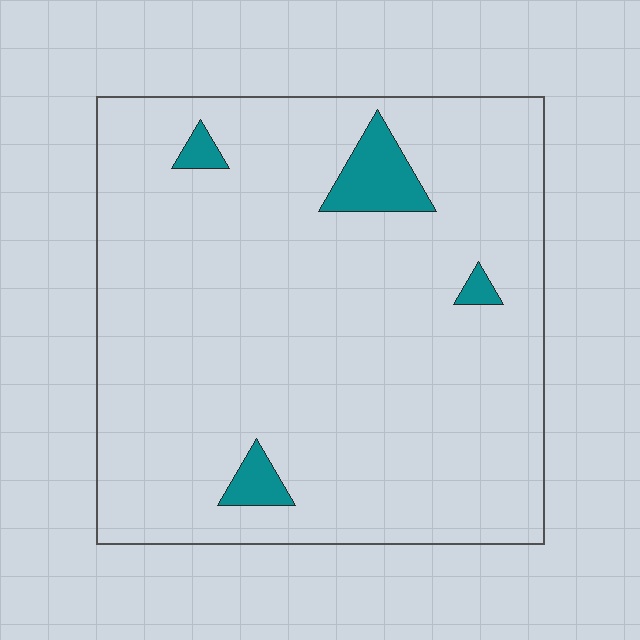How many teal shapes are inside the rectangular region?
4.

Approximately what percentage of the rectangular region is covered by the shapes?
Approximately 5%.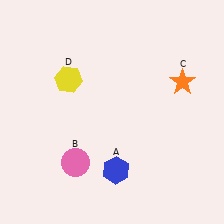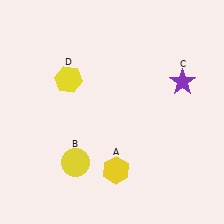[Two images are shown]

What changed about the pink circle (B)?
In Image 1, B is pink. In Image 2, it changed to yellow.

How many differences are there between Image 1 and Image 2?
There are 3 differences between the two images.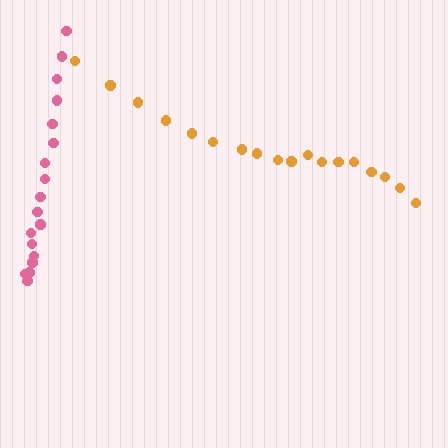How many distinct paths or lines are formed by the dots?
There are 2 distinct paths.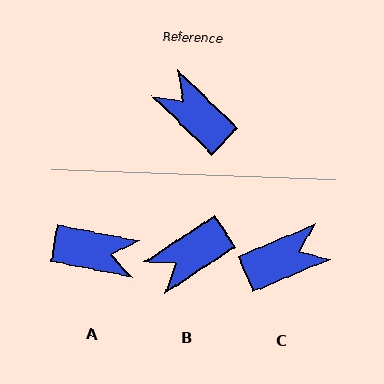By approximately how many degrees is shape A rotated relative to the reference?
Approximately 146 degrees clockwise.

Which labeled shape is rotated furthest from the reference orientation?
A, about 146 degrees away.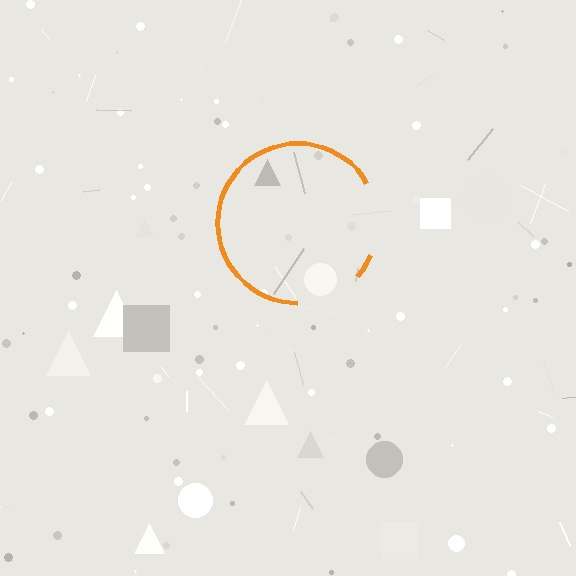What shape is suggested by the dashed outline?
The dashed outline suggests a circle.